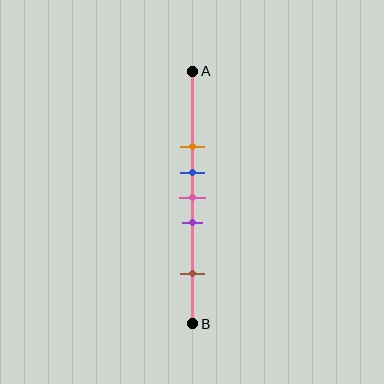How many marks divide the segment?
There are 5 marks dividing the segment.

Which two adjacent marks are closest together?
The blue and pink marks are the closest adjacent pair.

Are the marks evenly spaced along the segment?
No, the marks are not evenly spaced.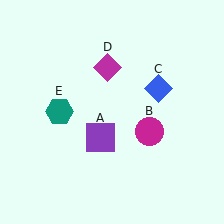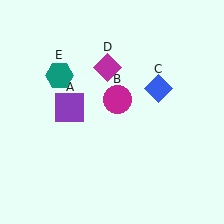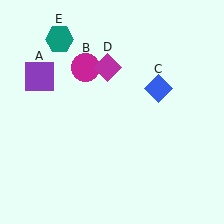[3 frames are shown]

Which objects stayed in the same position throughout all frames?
Blue diamond (object C) and magenta diamond (object D) remained stationary.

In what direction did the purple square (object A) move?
The purple square (object A) moved up and to the left.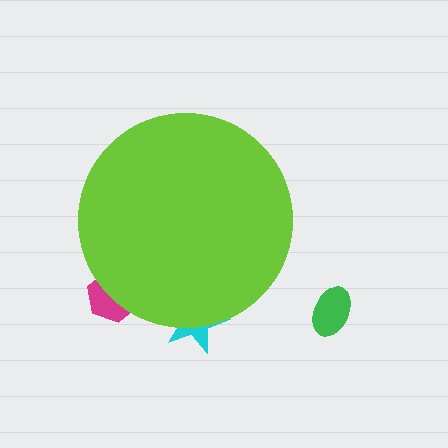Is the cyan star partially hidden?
Yes, the cyan star is partially hidden behind the lime circle.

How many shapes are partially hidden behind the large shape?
2 shapes are partially hidden.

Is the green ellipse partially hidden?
No, the green ellipse is fully visible.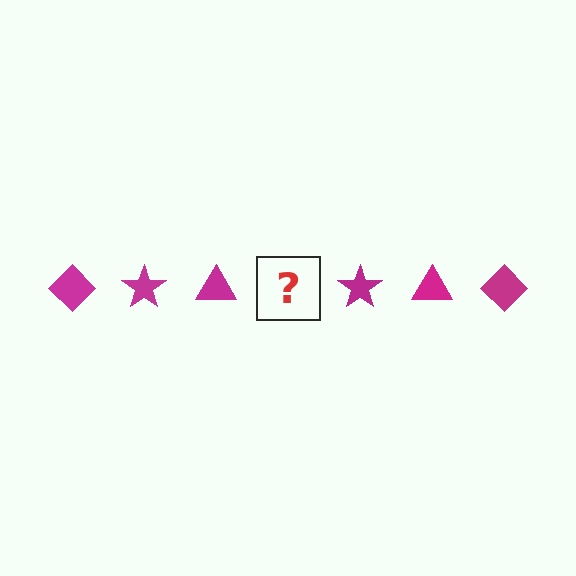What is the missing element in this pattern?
The missing element is a magenta diamond.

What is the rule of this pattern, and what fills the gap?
The rule is that the pattern cycles through diamond, star, triangle shapes in magenta. The gap should be filled with a magenta diamond.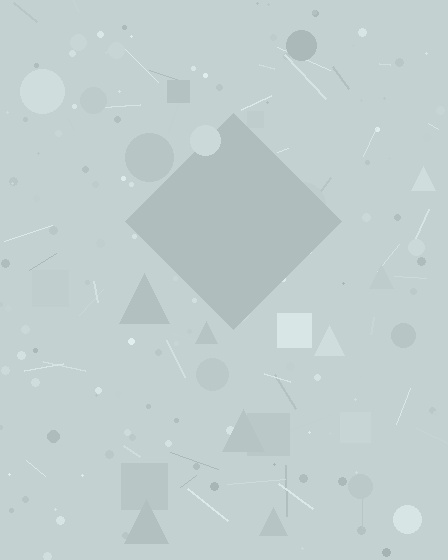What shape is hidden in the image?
A diamond is hidden in the image.